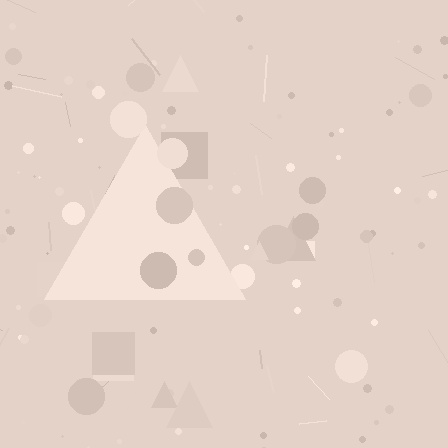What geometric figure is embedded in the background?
A triangle is embedded in the background.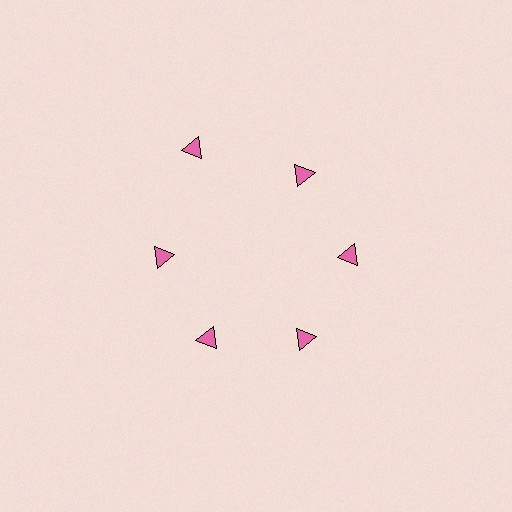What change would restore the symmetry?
The symmetry would be restored by moving it inward, back onto the ring so that all 6 triangles sit at equal angles and equal distance from the center.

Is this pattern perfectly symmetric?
No. The 6 pink triangles are arranged in a ring, but one element near the 11 o'clock position is pushed outward from the center, breaking the 6-fold rotational symmetry.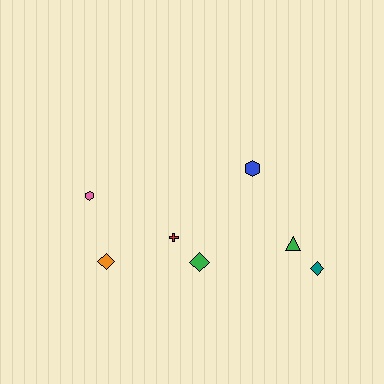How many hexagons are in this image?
There are 2 hexagons.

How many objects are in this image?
There are 7 objects.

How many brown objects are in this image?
There are no brown objects.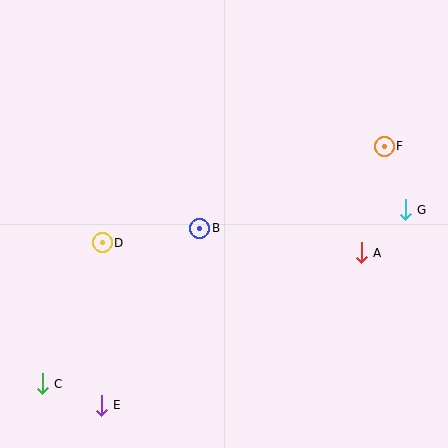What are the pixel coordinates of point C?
Point C is at (42, 384).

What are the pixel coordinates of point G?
Point G is at (405, 210).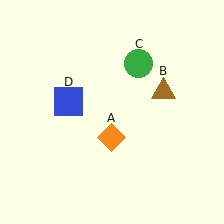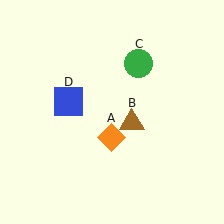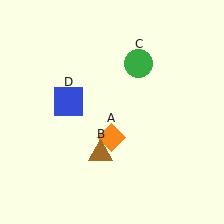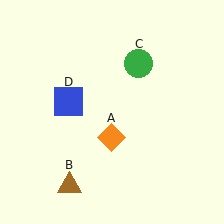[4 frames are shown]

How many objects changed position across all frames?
1 object changed position: brown triangle (object B).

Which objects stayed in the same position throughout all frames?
Orange diamond (object A) and green circle (object C) and blue square (object D) remained stationary.